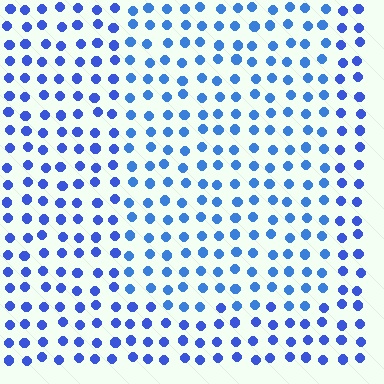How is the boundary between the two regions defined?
The boundary is defined purely by a slight shift in hue (about 16 degrees). Spacing, size, and orientation are identical on both sides.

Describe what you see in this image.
The image is filled with small blue elements in a uniform arrangement. A rectangle-shaped region is visible where the elements are tinted to a slightly different hue, forming a subtle color boundary.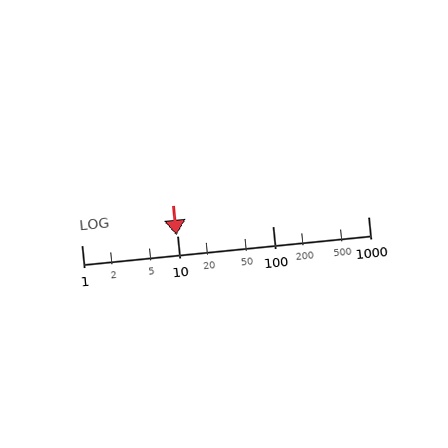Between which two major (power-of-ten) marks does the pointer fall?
The pointer is between 1 and 10.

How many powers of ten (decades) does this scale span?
The scale spans 3 decades, from 1 to 1000.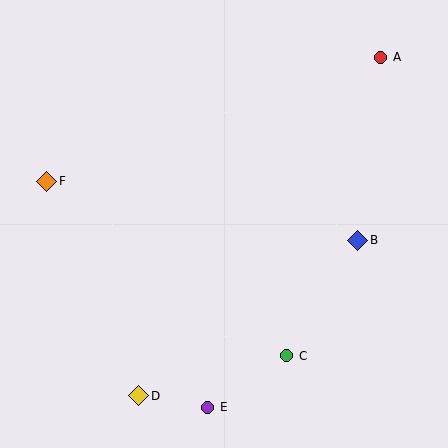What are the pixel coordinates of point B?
Point B is at (358, 240).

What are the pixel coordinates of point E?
Point E is at (208, 407).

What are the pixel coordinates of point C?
Point C is at (287, 356).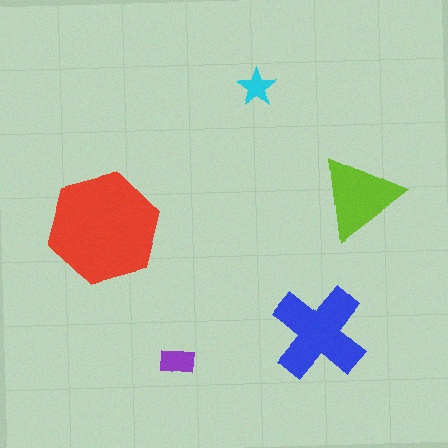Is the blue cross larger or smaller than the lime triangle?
Larger.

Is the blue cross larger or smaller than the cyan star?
Larger.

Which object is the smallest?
The cyan star.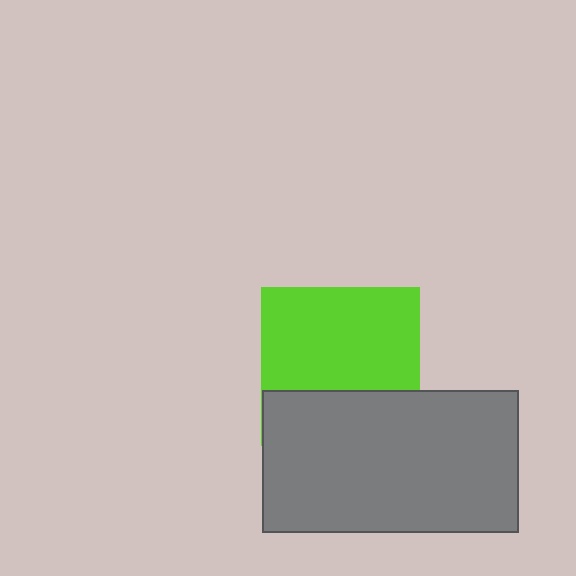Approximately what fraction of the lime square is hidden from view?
Roughly 35% of the lime square is hidden behind the gray rectangle.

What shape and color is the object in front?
The object in front is a gray rectangle.